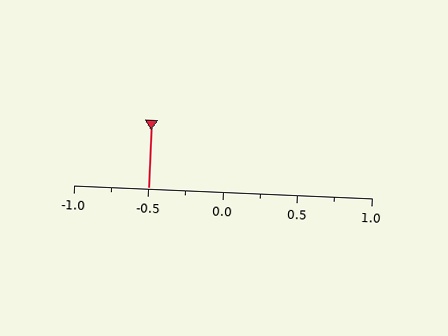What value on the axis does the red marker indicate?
The marker indicates approximately -0.5.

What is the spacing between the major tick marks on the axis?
The major ticks are spaced 0.5 apart.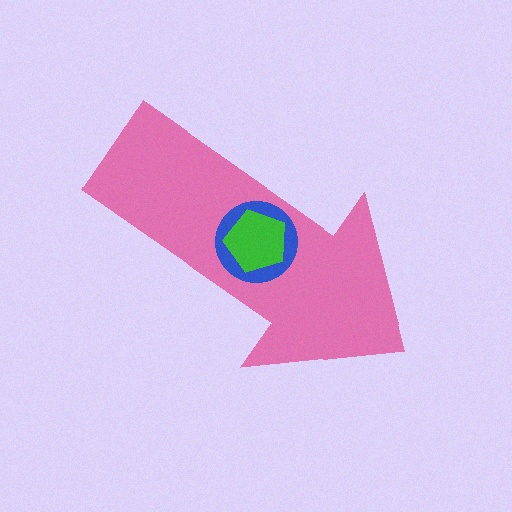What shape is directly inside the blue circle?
The green pentagon.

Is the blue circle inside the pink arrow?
Yes.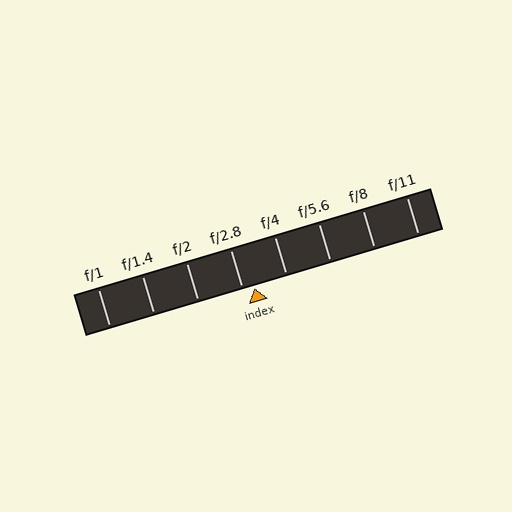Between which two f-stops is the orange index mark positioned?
The index mark is between f/2.8 and f/4.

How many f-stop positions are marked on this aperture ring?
There are 8 f-stop positions marked.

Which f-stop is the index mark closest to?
The index mark is closest to f/2.8.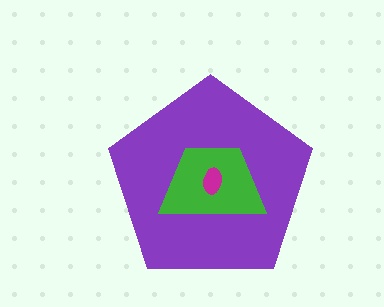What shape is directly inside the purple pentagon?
The green trapezoid.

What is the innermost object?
The magenta ellipse.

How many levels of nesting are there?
3.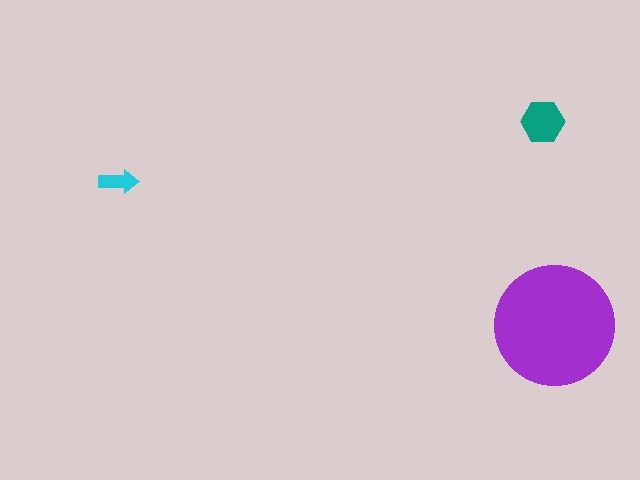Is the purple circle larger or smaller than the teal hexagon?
Larger.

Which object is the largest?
The purple circle.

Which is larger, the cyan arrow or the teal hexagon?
The teal hexagon.